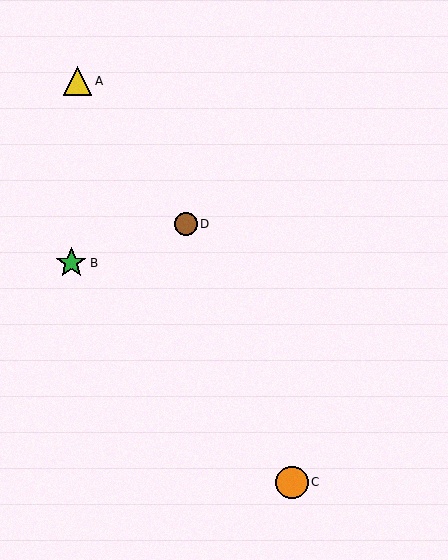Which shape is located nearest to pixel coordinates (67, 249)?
The green star (labeled B) at (71, 263) is nearest to that location.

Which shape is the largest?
The orange circle (labeled C) is the largest.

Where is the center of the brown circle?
The center of the brown circle is at (186, 224).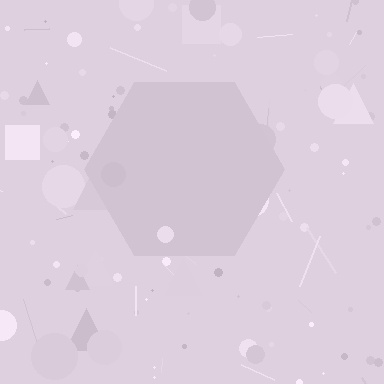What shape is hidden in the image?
A hexagon is hidden in the image.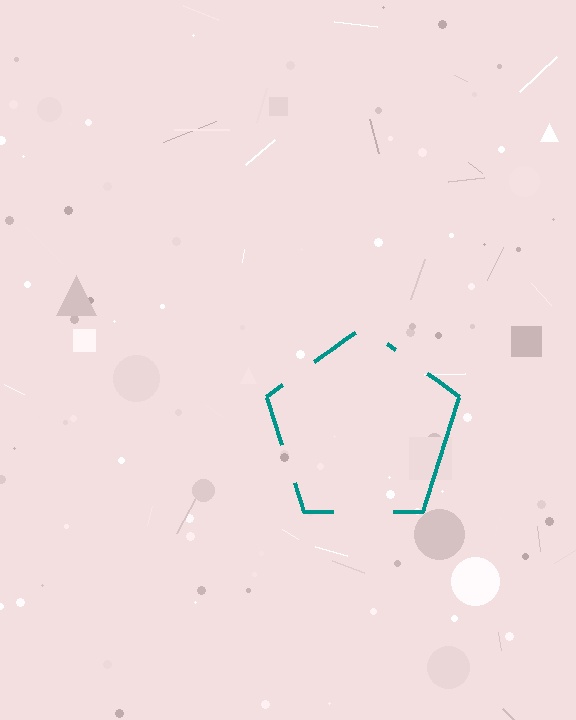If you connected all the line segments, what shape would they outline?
They would outline a pentagon.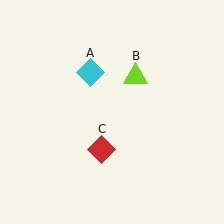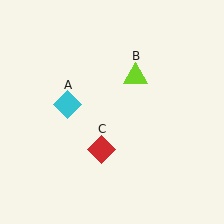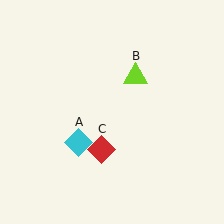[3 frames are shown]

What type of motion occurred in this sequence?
The cyan diamond (object A) rotated counterclockwise around the center of the scene.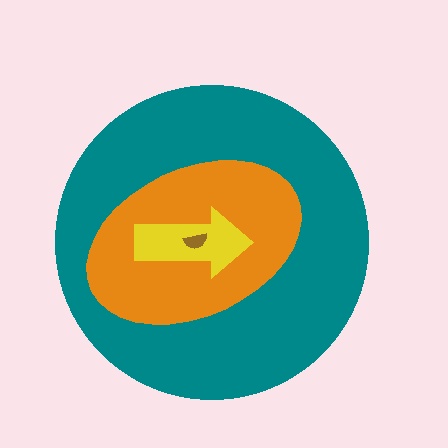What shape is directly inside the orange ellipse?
The yellow arrow.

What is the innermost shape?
The brown semicircle.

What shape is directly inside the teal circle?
The orange ellipse.